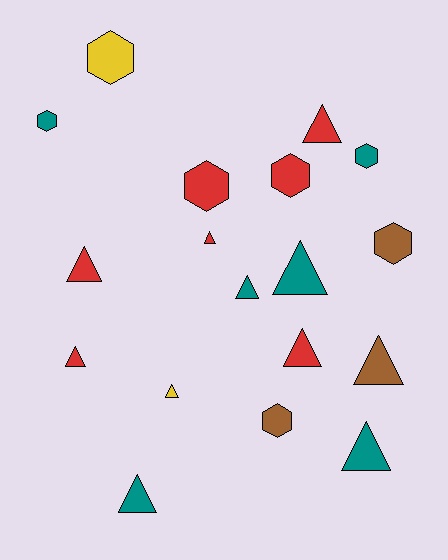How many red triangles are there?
There are 5 red triangles.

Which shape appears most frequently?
Triangle, with 11 objects.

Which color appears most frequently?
Red, with 7 objects.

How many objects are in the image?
There are 18 objects.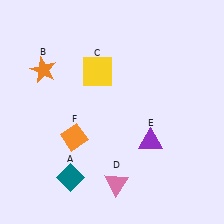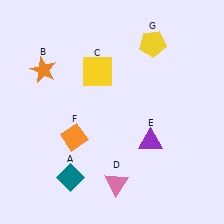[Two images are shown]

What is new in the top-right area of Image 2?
A yellow pentagon (G) was added in the top-right area of Image 2.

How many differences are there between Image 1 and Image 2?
There is 1 difference between the two images.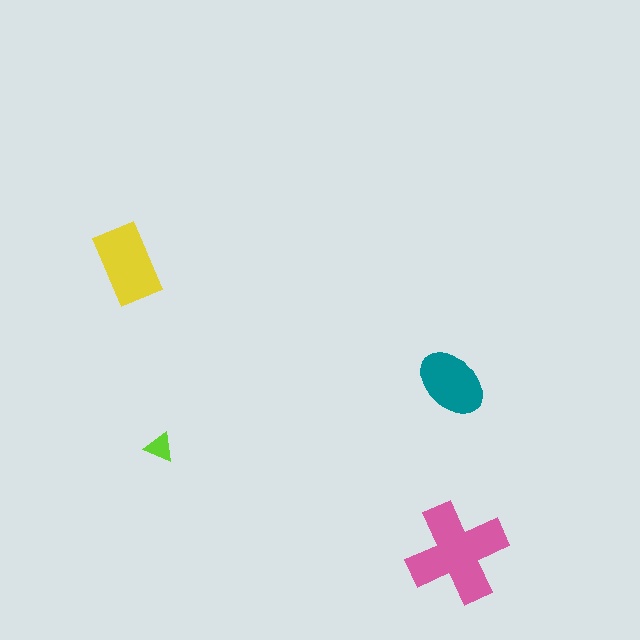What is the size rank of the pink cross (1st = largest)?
1st.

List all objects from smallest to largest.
The lime triangle, the teal ellipse, the yellow rectangle, the pink cross.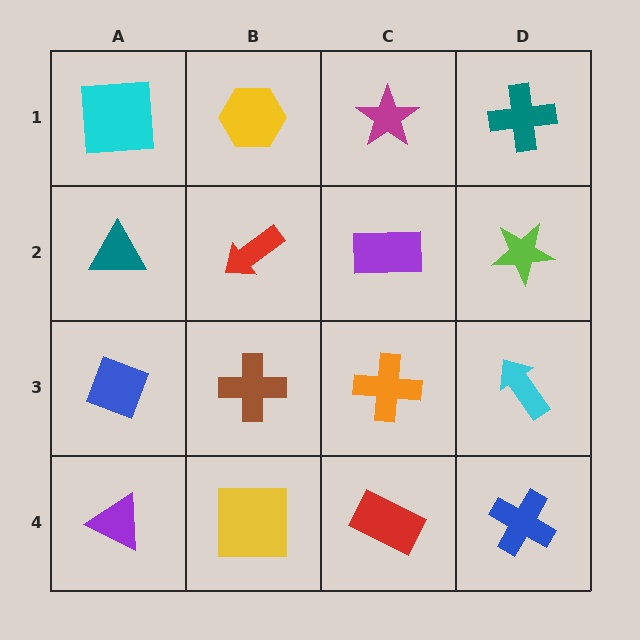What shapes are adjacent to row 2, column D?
A teal cross (row 1, column D), a cyan arrow (row 3, column D), a purple rectangle (row 2, column C).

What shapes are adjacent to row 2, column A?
A cyan square (row 1, column A), a blue diamond (row 3, column A), a red arrow (row 2, column B).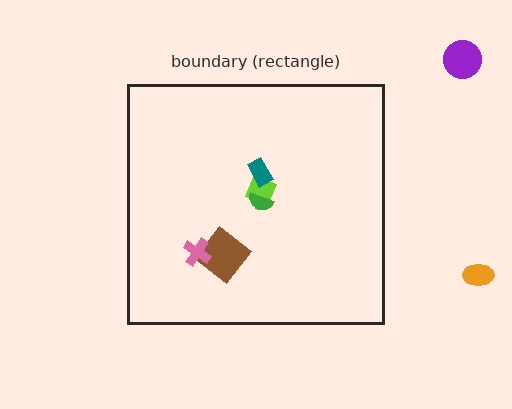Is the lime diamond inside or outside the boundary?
Inside.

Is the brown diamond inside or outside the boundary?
Inside.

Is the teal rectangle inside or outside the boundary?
Inside.